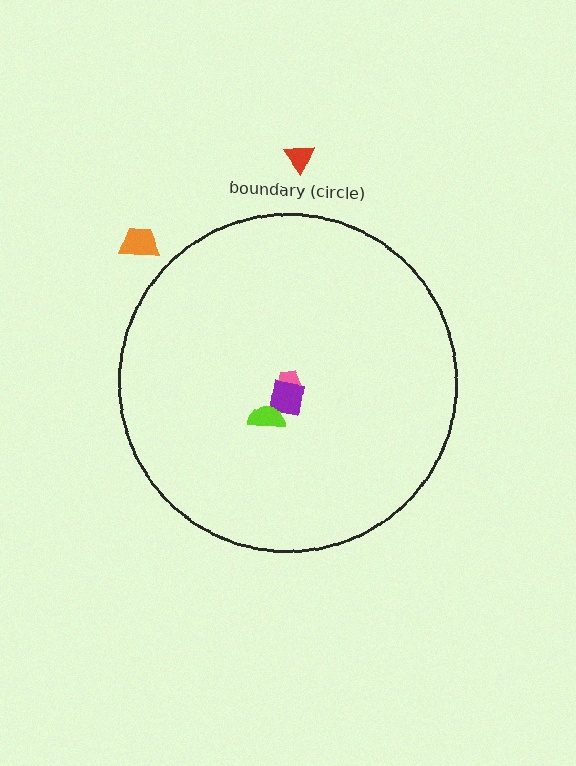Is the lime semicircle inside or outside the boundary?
Inside.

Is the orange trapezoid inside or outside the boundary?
Outside.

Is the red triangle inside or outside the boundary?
Outside.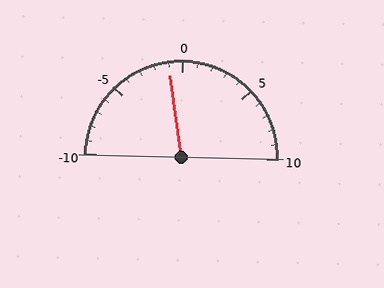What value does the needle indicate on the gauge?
The needle indicates approximately -1.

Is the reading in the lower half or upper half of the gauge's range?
The reading is in the lower half of the range (-10 to 10).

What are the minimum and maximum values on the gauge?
The gauge ranges from -10 to 10.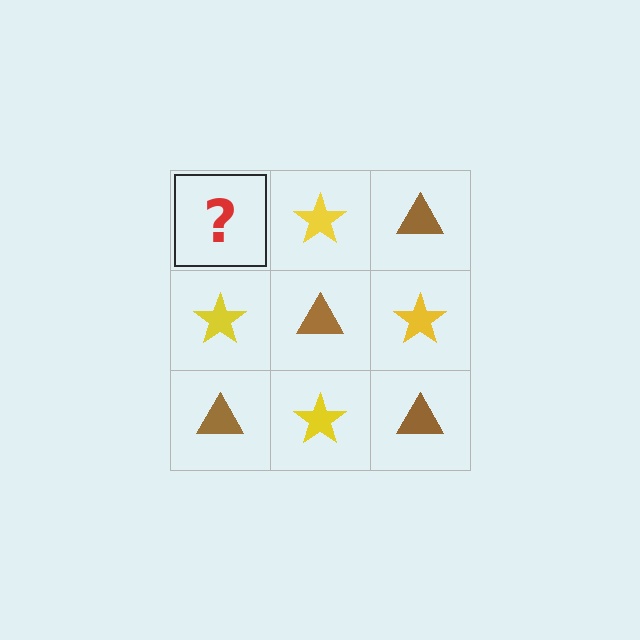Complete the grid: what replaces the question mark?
The question mark should be replaced with a brown triangle.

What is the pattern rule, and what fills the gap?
The rule is that it alternates brown triangle and yellow star in a checkerboard pattern. The gap should be filled with a brown triangle.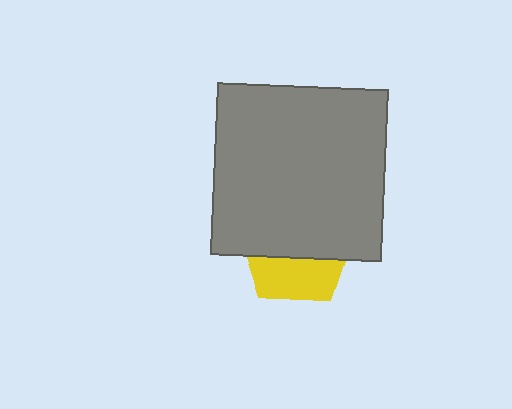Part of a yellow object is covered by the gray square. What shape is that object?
It is a pentagon.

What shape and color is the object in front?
The object in front is a gray square.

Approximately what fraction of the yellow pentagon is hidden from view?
Roughly 62% of the yellow pentagon is hidden behind the gray square.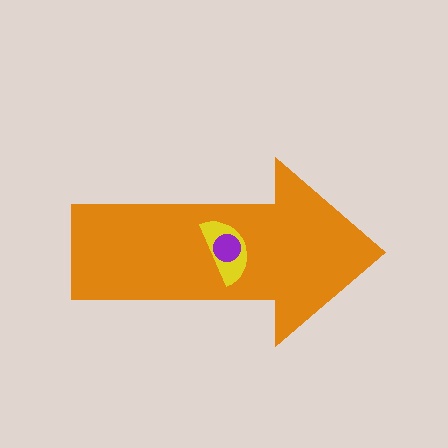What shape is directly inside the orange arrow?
The yellow semicircle.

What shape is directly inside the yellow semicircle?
The purple circle.